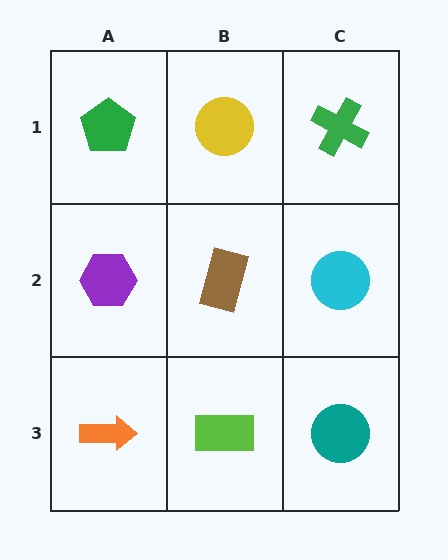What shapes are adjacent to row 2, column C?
A green cross (row 1, column C), a teal circle (row 3, column C), a brown rectangle (row 2, column B).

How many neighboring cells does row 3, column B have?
3.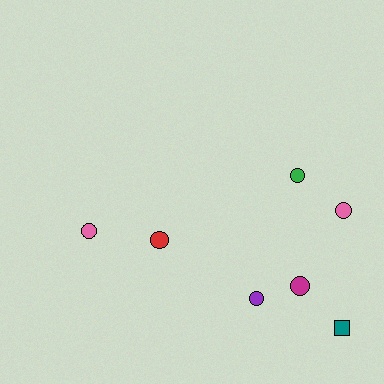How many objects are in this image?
There are 7 objects.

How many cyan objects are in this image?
There are no cyan objects.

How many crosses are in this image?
There are no crosses.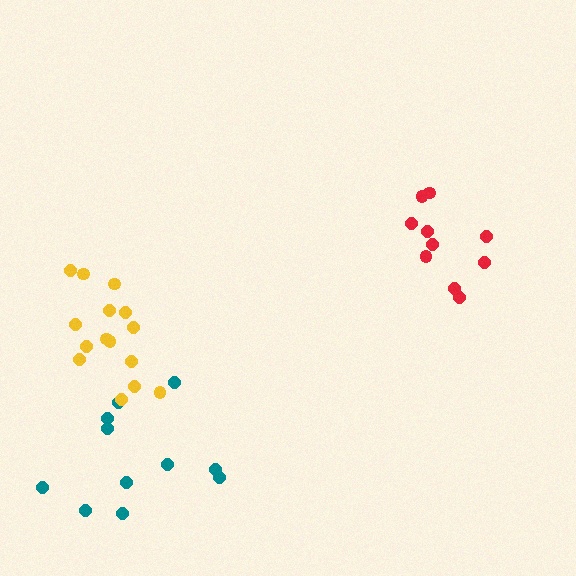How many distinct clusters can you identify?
There are 3 distinct clusters.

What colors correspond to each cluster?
The clusters are colored: red, teal, yellow.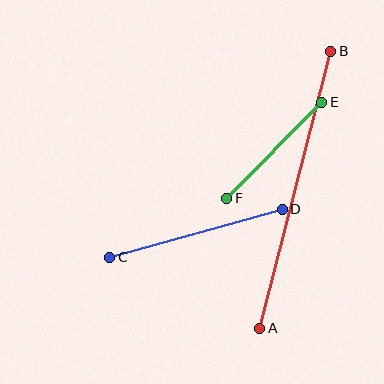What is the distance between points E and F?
The distance is approximately 135 pixels.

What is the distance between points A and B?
The distance is approximately 286 pixels.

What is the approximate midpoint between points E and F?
The midpoint is at approximately (274, 150) pixels.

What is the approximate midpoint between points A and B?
The midpoint is at approximately (295, 190) pixels.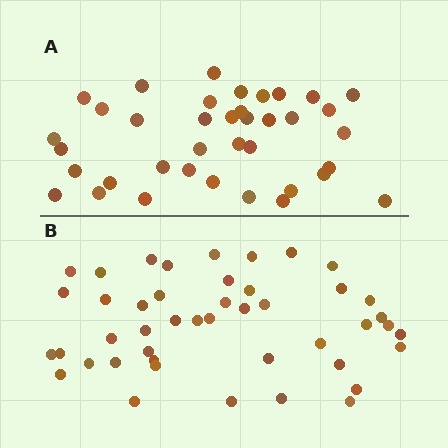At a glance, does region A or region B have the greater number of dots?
Region B (the bottom region) has more dots.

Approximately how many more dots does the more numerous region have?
Region B has roughly 8 or so more dots than region A.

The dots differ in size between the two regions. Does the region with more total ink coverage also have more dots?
No. Region A has more total ink coverage because its dots are larger, but region B actually contains more individual dots. Total area can be misleading — the number of items is what matters here.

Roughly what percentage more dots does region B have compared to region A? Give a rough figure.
About 20% more.